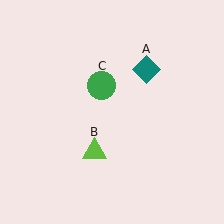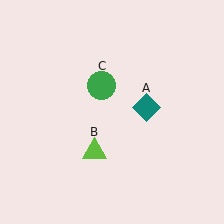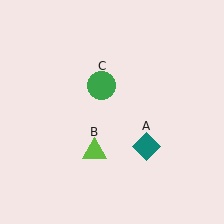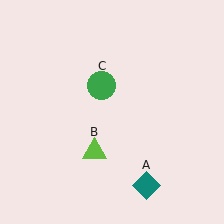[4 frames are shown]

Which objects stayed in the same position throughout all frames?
Lime triangle (object B) and green circle (object C) remained stationary.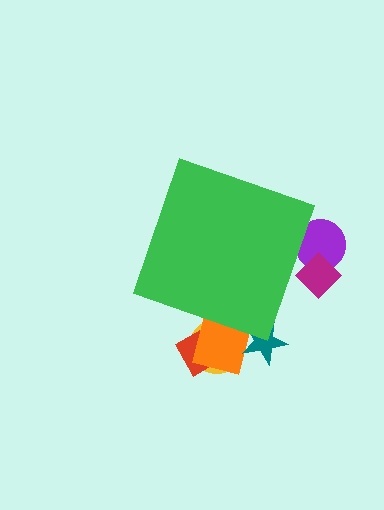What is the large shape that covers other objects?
A green diamond.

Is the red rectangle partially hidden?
Yes, the red rectangle is partially hidden behind the green diamond.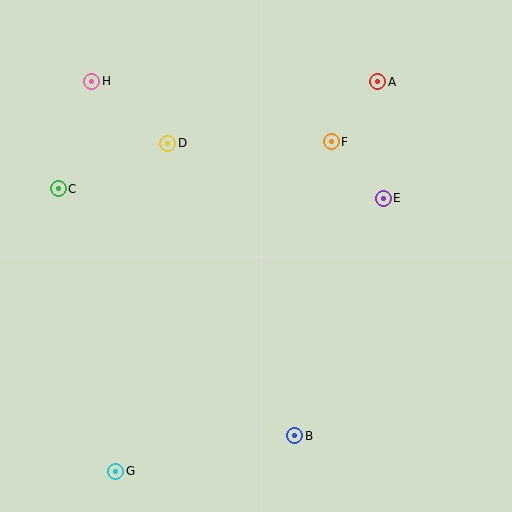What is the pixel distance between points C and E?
The distance between C and E is 325 pixels.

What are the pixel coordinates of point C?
Point C is at (58, 189).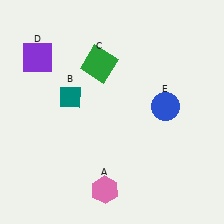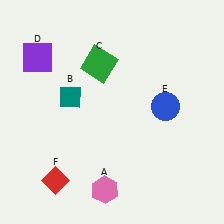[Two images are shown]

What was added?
A red diamond (F) was added in Image 2.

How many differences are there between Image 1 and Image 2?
There is 1 difference between the two images.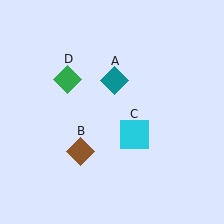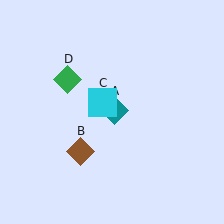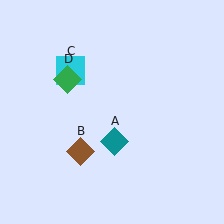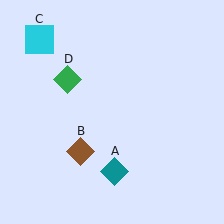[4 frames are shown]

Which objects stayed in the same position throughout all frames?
Brown diamond (object B) and green diamond (object D) remained stationary.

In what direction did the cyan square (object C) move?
The cyan square (object C) moved up and to the left.